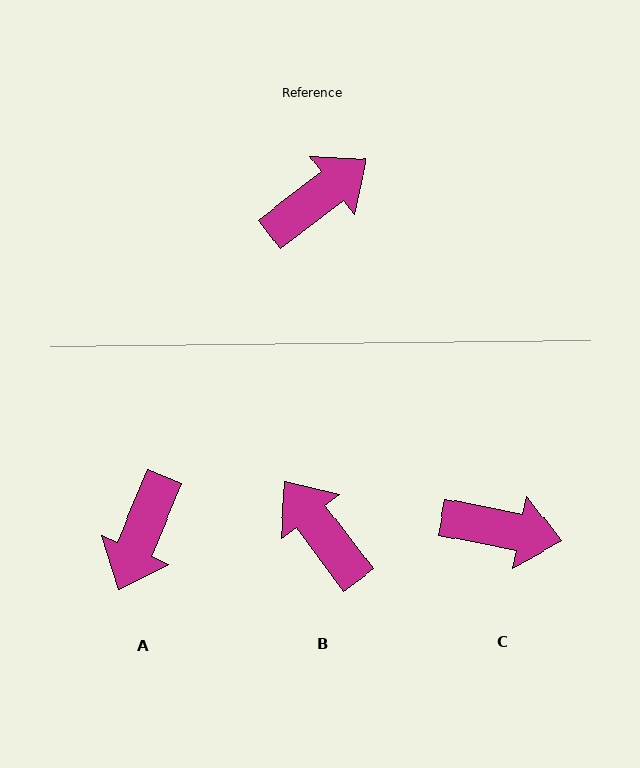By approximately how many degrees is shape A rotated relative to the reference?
Approximately 150 degrees clockwise.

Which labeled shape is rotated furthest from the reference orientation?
A, about 150 degrees away.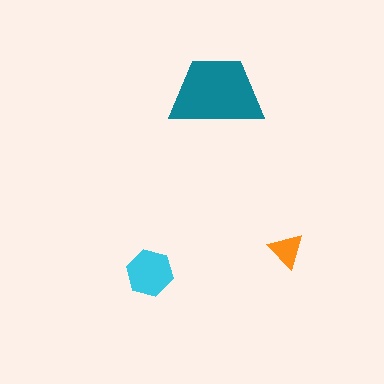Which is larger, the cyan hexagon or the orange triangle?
The cyan hexagon.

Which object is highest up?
The teal trapezoid is topmost.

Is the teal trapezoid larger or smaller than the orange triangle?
Larger.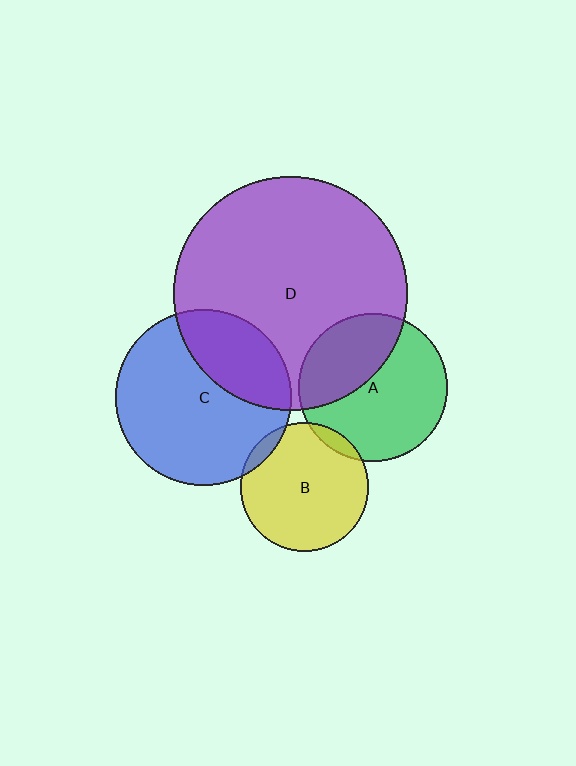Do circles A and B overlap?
Yes.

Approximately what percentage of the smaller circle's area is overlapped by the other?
Approximately 5%.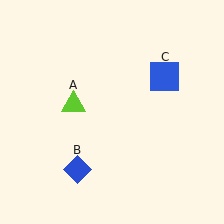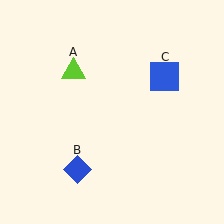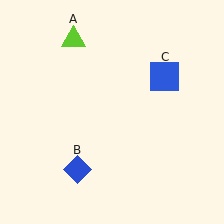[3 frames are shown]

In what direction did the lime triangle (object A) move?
The lime triangle (object A) moved up.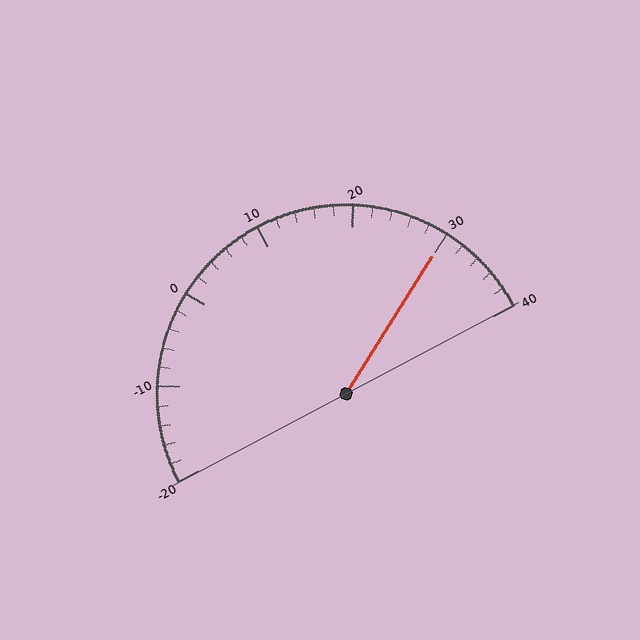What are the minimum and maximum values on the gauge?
The gauge ranges from -20 to 40.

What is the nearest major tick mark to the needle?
The nearest major tick mark is 30.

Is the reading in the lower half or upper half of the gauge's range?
The reading is in the upper half of the range (-20 to 40).